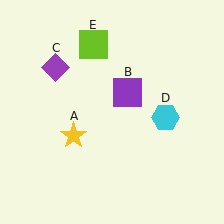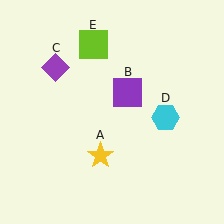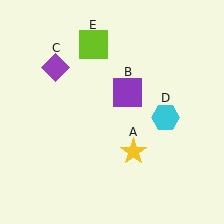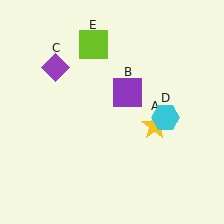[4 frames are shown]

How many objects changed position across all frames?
1 object changed position: yellow star (object A).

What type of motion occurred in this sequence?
The yellow star (object A) rotated counterclockwise around the center of the scene.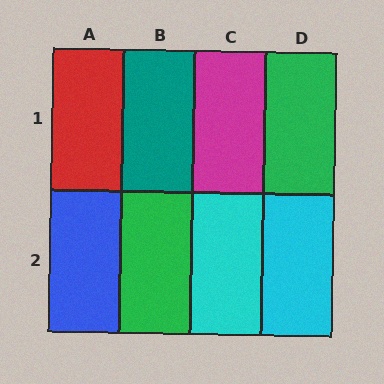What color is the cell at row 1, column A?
Red.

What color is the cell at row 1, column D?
Green.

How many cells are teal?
1 cell is teal.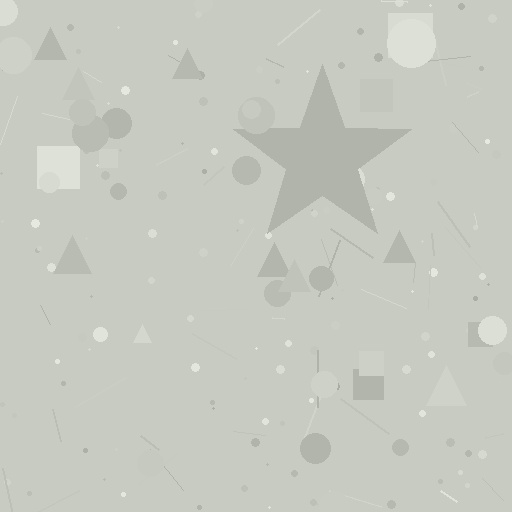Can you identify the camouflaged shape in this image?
The camouflaged shape is a star.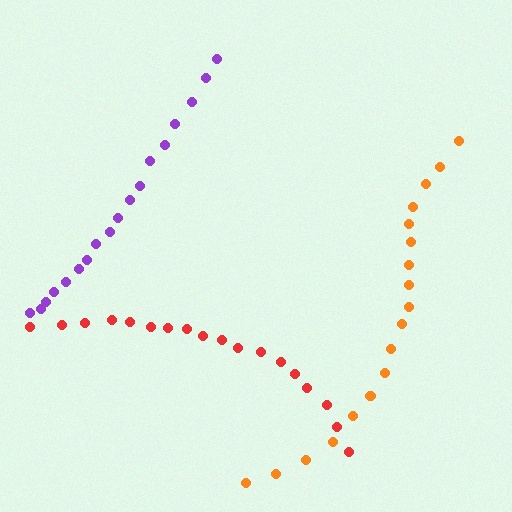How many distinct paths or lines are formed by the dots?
There are 3 distinct paths.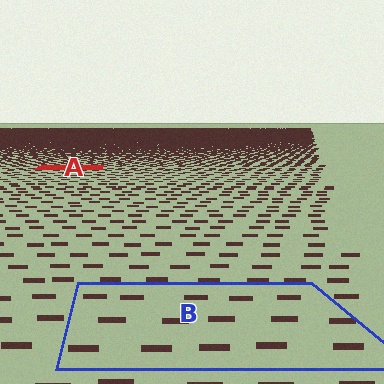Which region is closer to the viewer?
Region B is closer. The texture elements there are larger and more spread out.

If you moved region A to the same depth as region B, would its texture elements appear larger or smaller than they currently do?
They would appear larger. At a closer depth, the same texture elements are projected at a bigger on-screen size.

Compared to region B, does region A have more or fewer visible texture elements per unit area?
Region A has more texture elements per unit area — they are packed more densely because it is farther away.